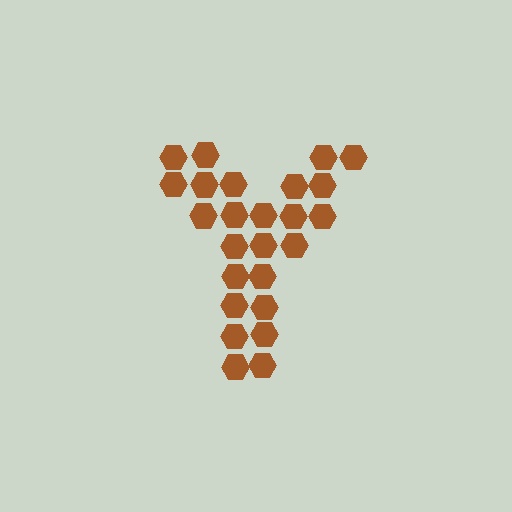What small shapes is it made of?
It is made of small hexagons.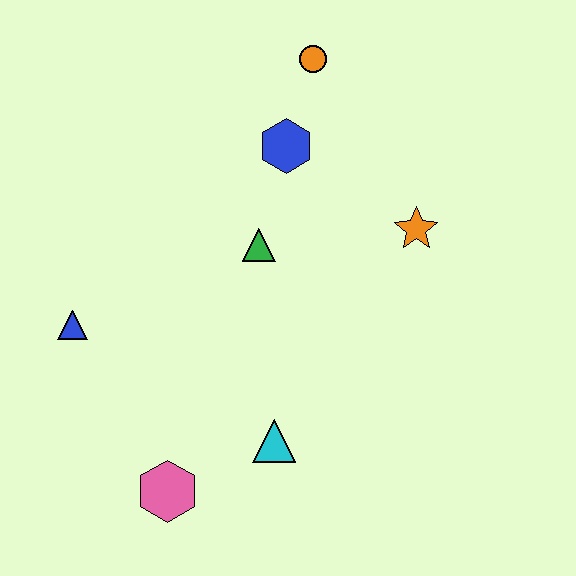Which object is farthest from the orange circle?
The pink hexagon is farthest from the orange circle.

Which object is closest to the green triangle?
The blue hexagon is closest to the green triangle.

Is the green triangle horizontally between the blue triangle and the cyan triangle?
Yes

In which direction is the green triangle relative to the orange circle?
The green triangle is below the orange circle.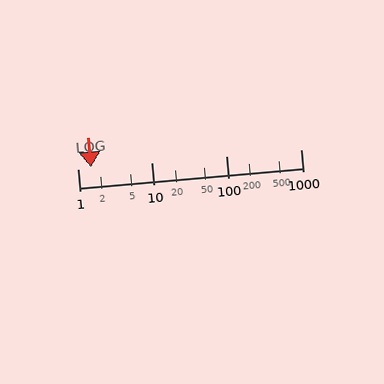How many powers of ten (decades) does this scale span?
The scale spans 3 decades, from 1 to 1000.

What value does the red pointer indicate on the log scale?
The pointer indicates approximately 1.5.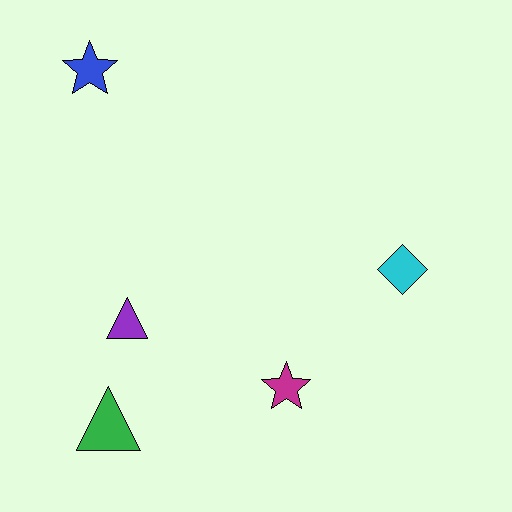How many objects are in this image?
There are 5 objects.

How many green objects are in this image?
There is 1 green object.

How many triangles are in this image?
There are 2 triangles.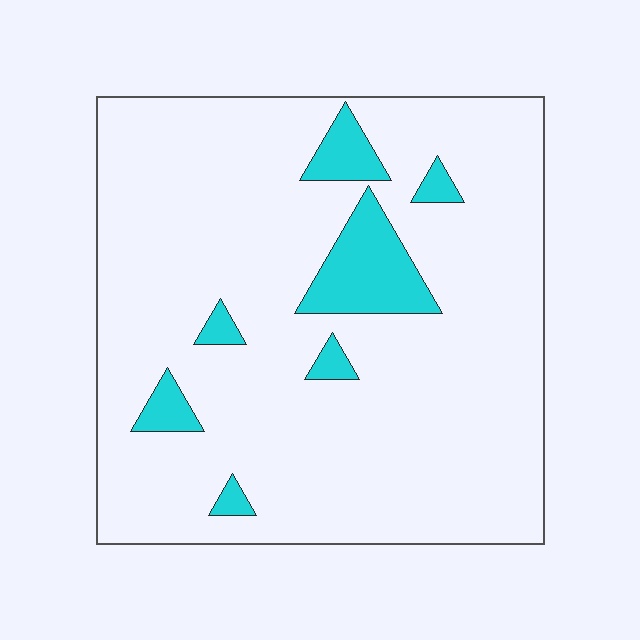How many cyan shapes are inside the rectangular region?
7.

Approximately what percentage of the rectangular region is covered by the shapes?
Approximately 10%.